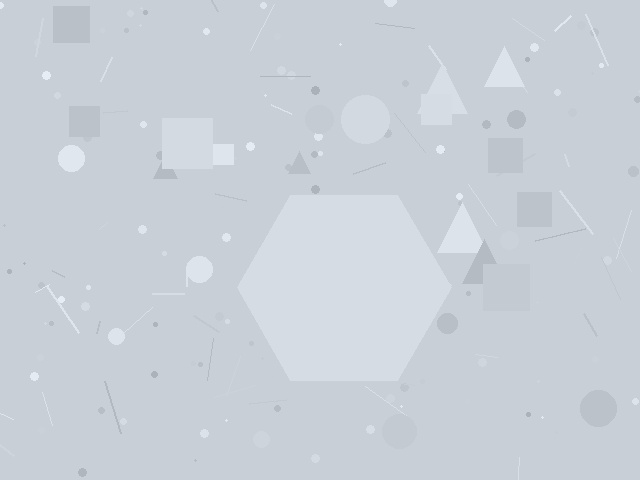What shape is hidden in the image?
A hexagon is hidden in the image.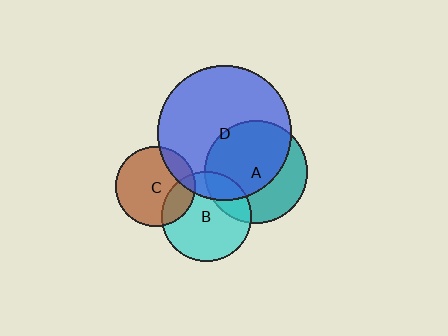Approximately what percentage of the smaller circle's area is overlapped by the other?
Approximately 60%.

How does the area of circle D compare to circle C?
Approximately 2.8 times.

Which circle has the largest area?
Circle D (blue).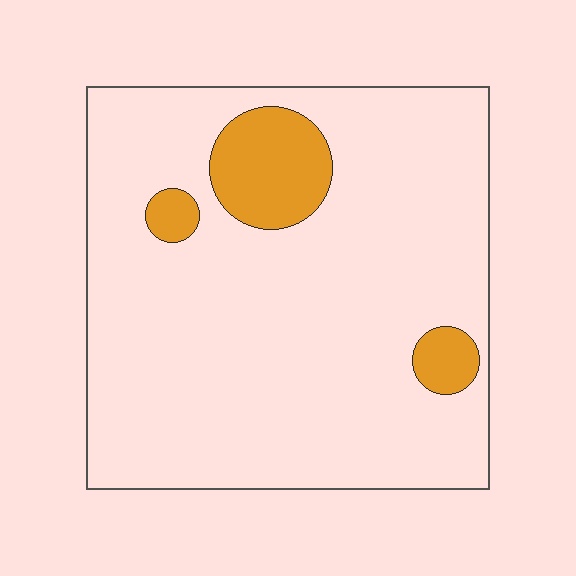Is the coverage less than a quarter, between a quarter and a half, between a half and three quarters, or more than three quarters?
Less than a quarter.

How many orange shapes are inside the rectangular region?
3.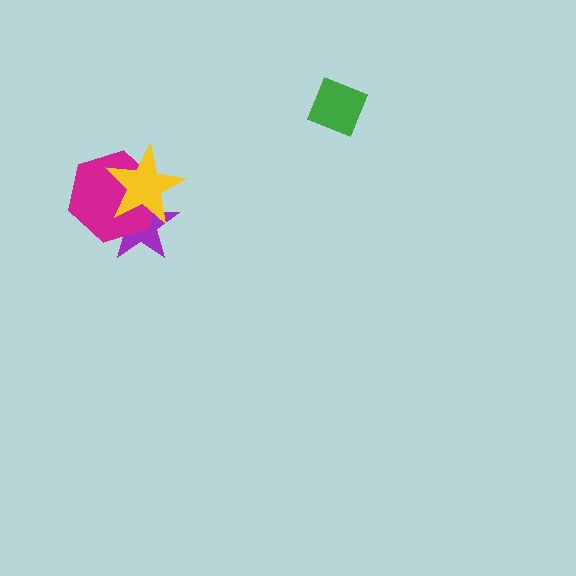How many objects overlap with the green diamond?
0 objects overlap with the green diamond.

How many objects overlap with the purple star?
2 objects overlap with the purple star.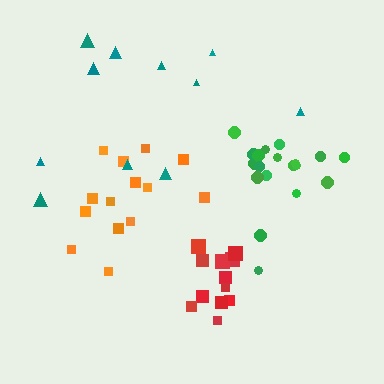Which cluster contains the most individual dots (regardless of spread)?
Green (20).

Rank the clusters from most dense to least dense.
red, green, orange, teal.